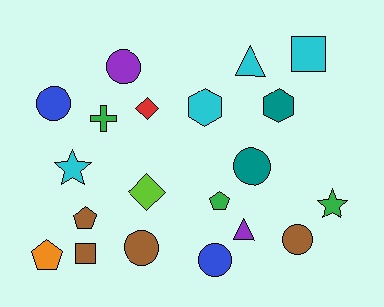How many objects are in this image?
There are 20 objects.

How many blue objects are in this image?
There are 2 blue objects.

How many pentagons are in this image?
There are 3 pentagons.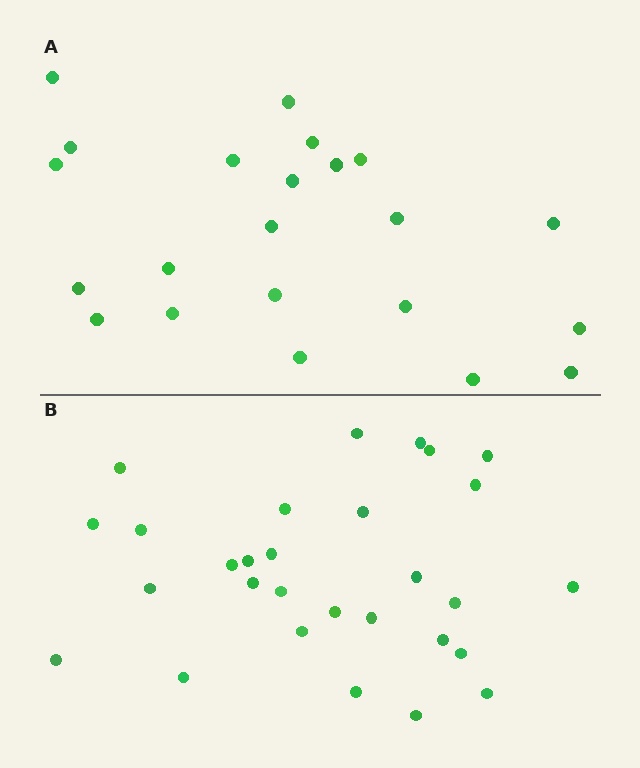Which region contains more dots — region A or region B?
Region B (the bottom region) has more dots.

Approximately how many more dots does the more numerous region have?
Region B has roughly 8 or so more dots than region A.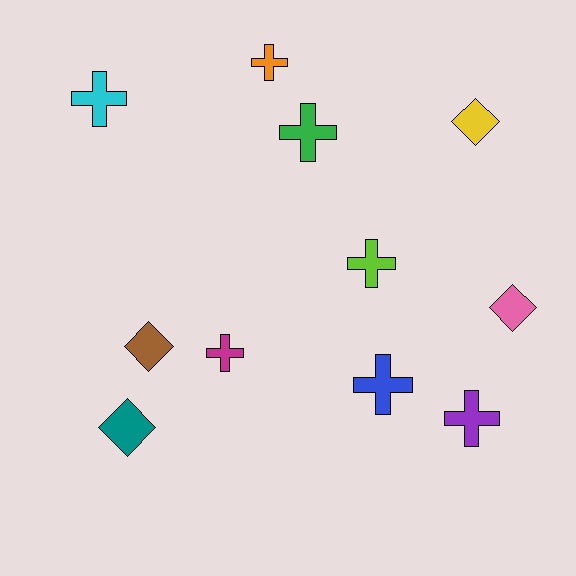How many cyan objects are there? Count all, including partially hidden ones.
There is 1 cyan object.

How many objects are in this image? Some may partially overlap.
There are 11 objects.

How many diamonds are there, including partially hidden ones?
There are 4 diamonds.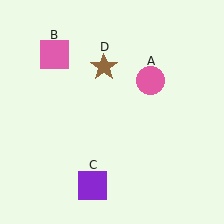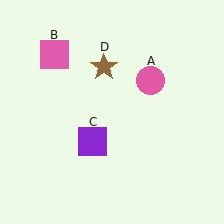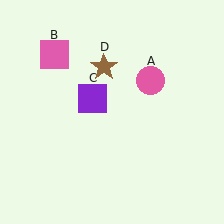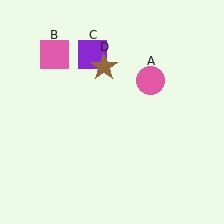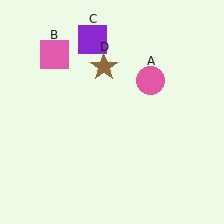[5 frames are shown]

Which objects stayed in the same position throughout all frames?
Pink circle (object A) and pink square (object B) and brown star (object D) remained stationary.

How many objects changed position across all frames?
1 object changed position: purple square (object C).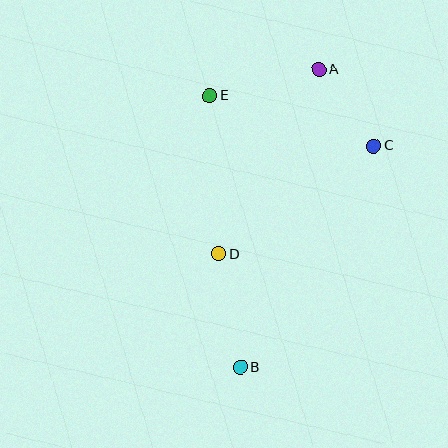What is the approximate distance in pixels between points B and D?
The distance between B and D is approximately 116 pixels.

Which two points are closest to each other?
Points A and C are closest to each other.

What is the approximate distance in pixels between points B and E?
The distance between B and E is approximately 273 pixels.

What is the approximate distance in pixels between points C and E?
The distance between C and E is approximately 171 pixels.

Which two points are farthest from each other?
Points A and B are farthest from each other.